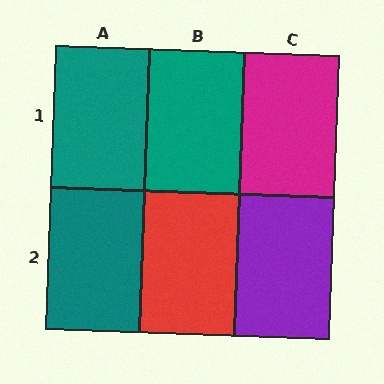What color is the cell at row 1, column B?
Teal.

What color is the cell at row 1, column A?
Teal.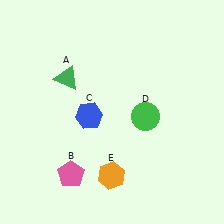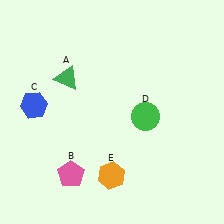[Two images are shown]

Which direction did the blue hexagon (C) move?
The blue hexagon (C) moved left.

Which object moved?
The blue hexagon (C) moved left.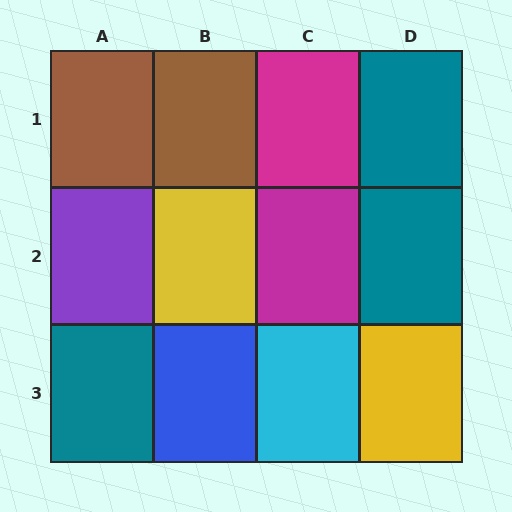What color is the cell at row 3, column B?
Blue.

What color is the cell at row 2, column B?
Yellow.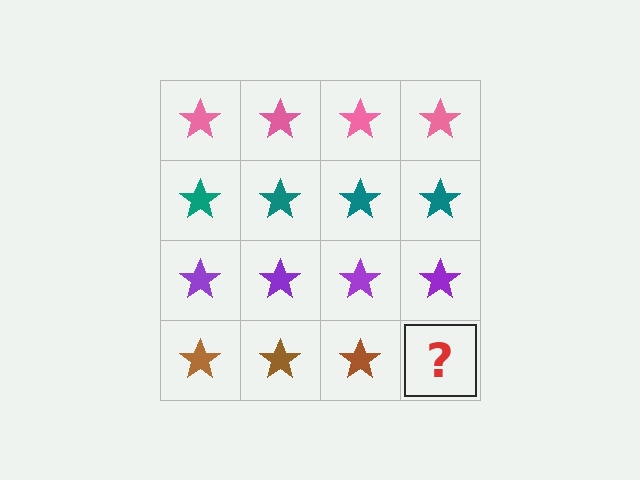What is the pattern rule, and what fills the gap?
The rule is that each row has a consistent color. The gap should be filled with a brown star.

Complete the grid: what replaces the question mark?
The question mark should be replaced with a brown star.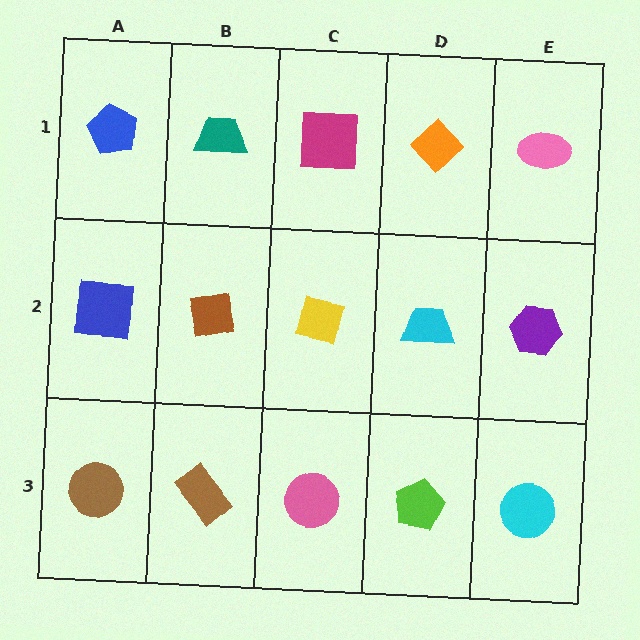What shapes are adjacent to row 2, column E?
A pink ellipse (row 1, column E), a cyan circle (row 3, column E), a cyan trapezoid (row 2, column D).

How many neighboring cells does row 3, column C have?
3.